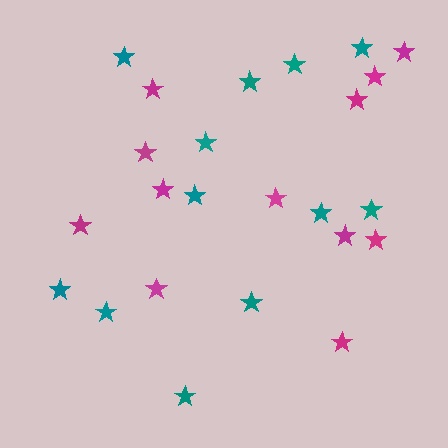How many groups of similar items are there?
There are 2 groups: one group of magenta stars (12) and one group of teal stars (12).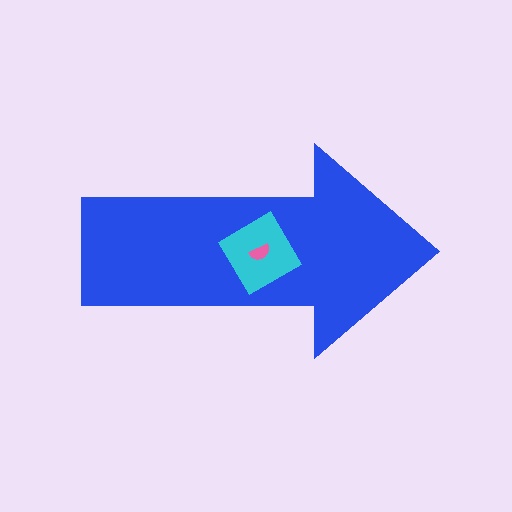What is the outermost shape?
The blue arrow.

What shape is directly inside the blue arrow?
The cyan diamond.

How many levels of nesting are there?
3.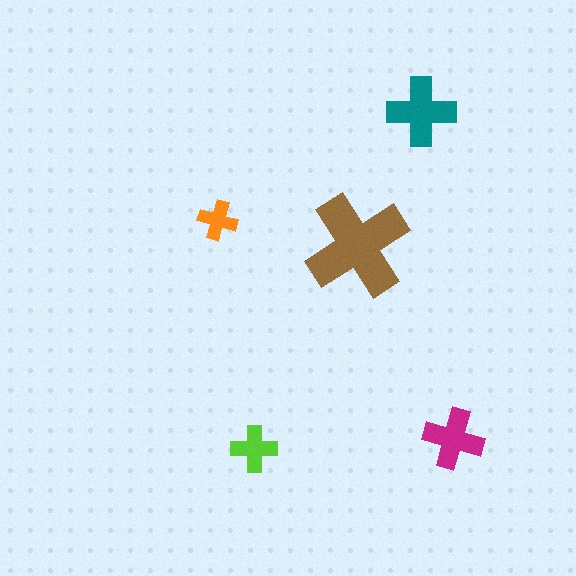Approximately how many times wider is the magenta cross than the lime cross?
About 1.5 times wider.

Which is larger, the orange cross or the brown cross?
The brown one.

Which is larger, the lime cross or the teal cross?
The teal one.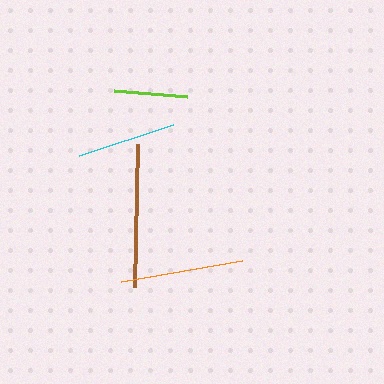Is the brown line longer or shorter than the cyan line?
The brown line is longer than the cyan line.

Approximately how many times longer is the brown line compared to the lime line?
The brown line is approximately 1.9 times the length of the lime line.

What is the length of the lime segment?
The lime segment is approximately 74 pixels long.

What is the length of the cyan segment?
The cyan segment is approximately 99 pixels long.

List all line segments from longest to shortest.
From longest to shortest: brown, orange, cyan, lime.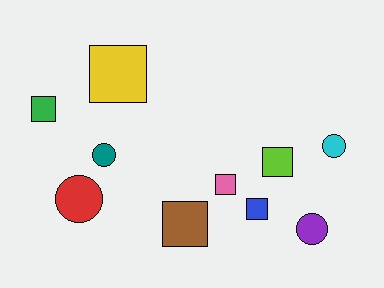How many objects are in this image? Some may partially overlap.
There are 10 objects.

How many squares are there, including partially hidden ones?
There are 6 squares.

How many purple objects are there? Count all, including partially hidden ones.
There is 1 purple object.